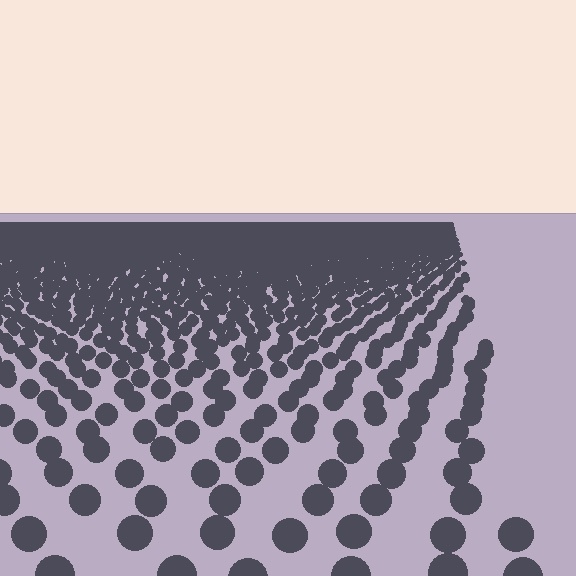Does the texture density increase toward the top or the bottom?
Density increases toward the top.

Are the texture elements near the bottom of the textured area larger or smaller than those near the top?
Larger. Near the bottom, elements are closer to the viewer and appear at a bigger on-screen size.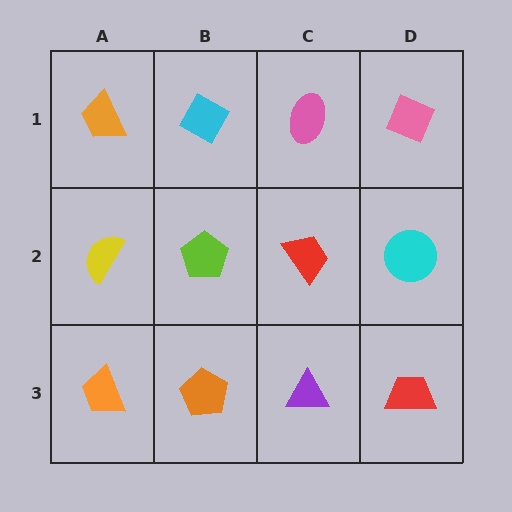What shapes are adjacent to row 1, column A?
A yellow semicircle (row 2, column A), a cyan diamond (row 1, column B).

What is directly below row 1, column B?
A lime pentagon.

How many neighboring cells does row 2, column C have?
4.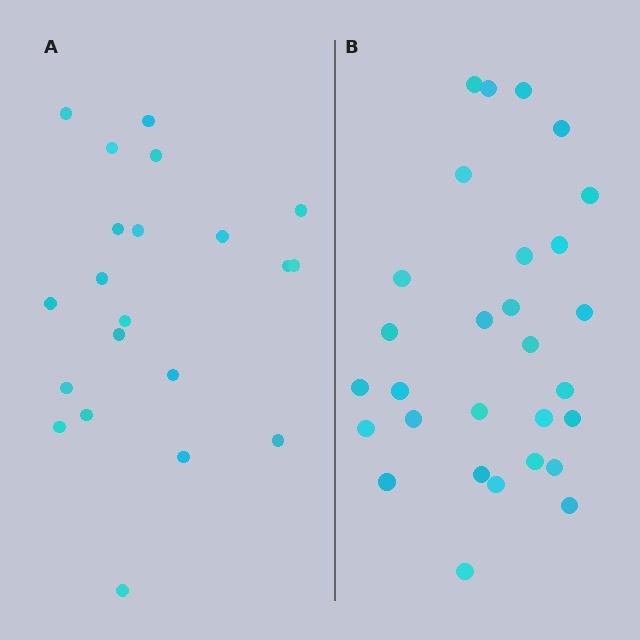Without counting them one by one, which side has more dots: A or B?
Region B (the right region) has more dots.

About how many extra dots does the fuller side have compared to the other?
Region B has roughly 8 or so more dots than region A.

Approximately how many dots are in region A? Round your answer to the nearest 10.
About 20 dots. (The exact count is 21, which rounds to 20.)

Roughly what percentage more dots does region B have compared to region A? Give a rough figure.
About 40% more.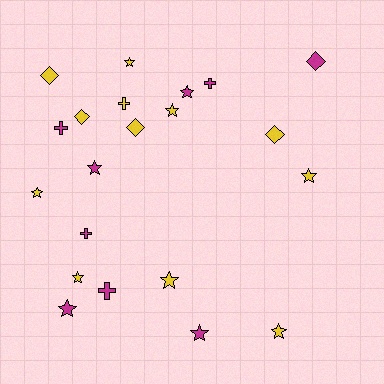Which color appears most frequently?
Yellow, with 12 objects.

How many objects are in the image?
There are 21 objects.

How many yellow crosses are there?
There is 1 yellow cross.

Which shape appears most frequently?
Star, with 11 objects.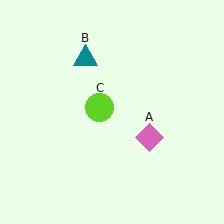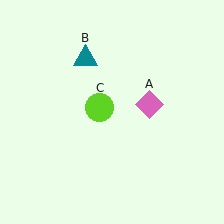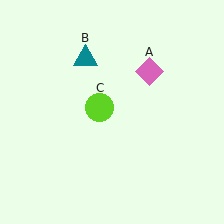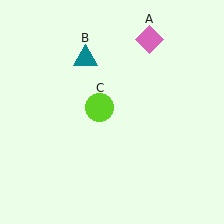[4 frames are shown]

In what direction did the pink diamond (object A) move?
The pink diamond (object A) moved up.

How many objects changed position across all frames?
1 object changed position: pink diamond (object A).